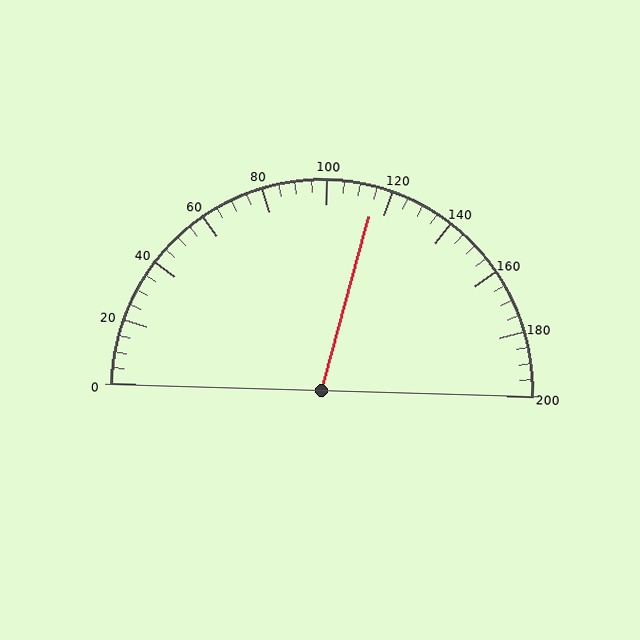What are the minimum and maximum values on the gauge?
The gauge ranges from 0 to 200.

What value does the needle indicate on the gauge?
The needle indicates approximately 115.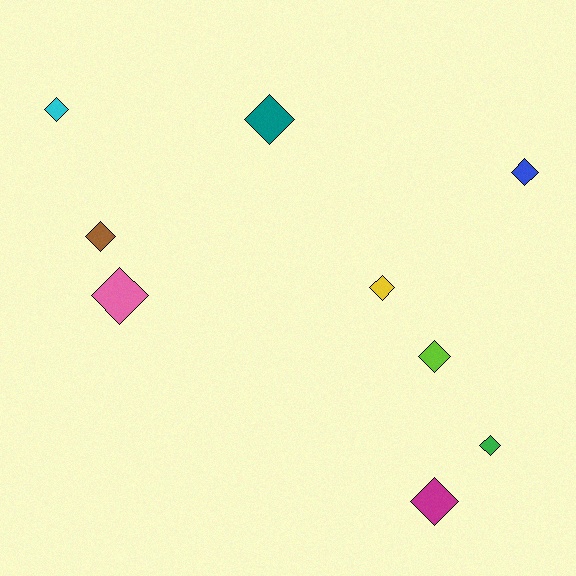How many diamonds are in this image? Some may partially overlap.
There are 9 diamonds.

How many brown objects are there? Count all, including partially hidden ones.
There is 1 brown object.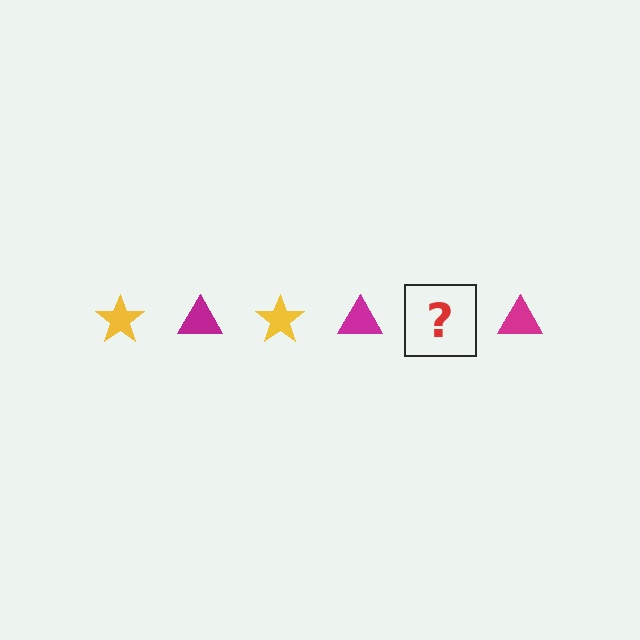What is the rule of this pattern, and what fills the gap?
The rule is that the pattern alternates between yellow star and magenta triangle. The gap should be filled with a yellow star.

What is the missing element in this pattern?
The missing element is a yellow star.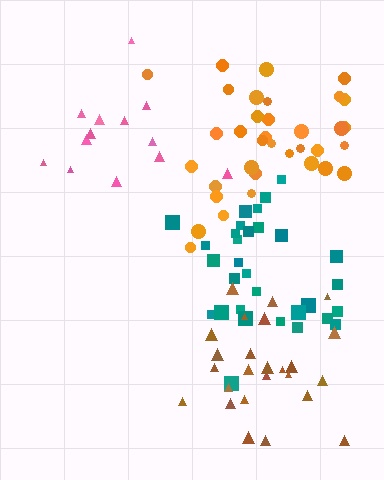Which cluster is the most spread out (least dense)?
Pink.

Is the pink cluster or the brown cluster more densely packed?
Brown.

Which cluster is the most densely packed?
Teal.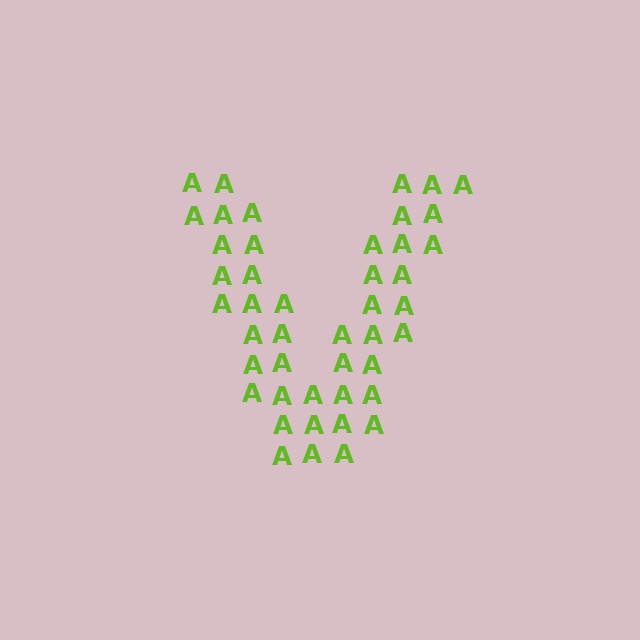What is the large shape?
The large shape is the letter V.